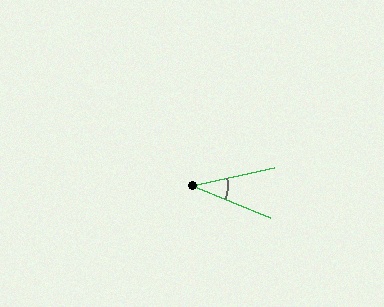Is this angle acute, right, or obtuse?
It is acute.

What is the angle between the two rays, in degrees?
Approximately 35 degrees.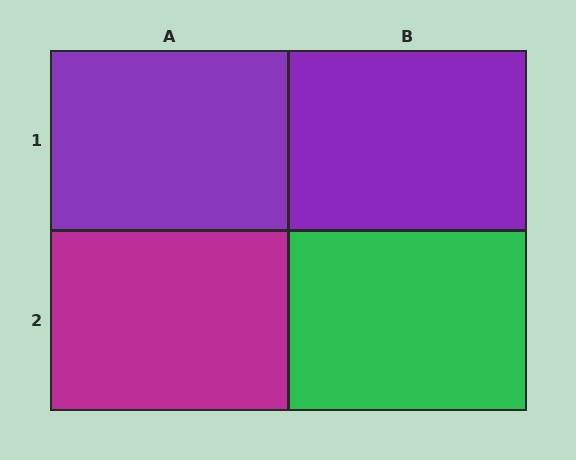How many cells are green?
1 cell is green.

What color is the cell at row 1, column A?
Purple.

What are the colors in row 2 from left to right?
Magenta, green.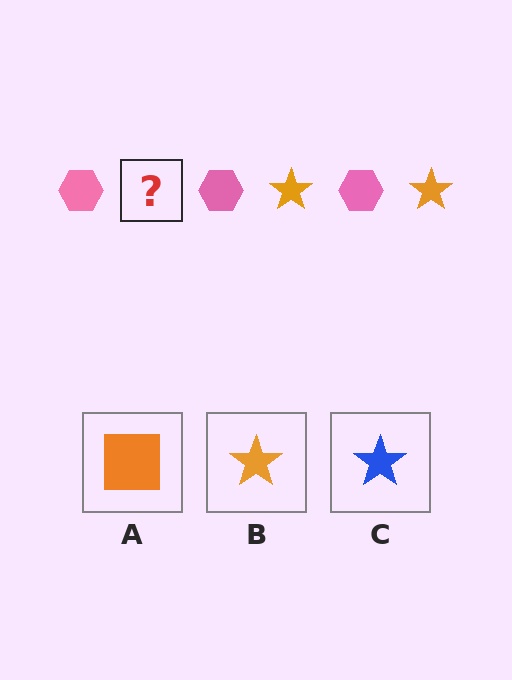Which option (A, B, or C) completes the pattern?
B.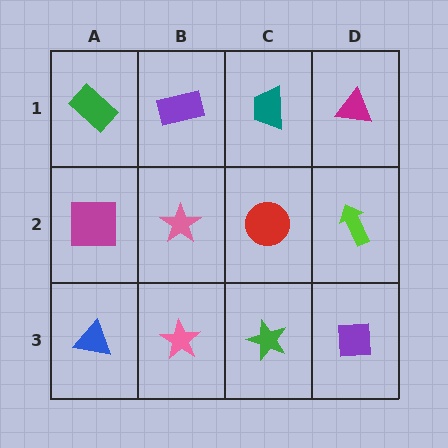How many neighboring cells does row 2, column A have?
3.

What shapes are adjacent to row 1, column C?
A red circle (row 2, column C), a purple rectangle (row 1, column B), a magenta triangle (row 1, column D).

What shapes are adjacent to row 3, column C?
A red circle (row 2, column C), a pink star (row 3, column B), a purple square (row 3, column D).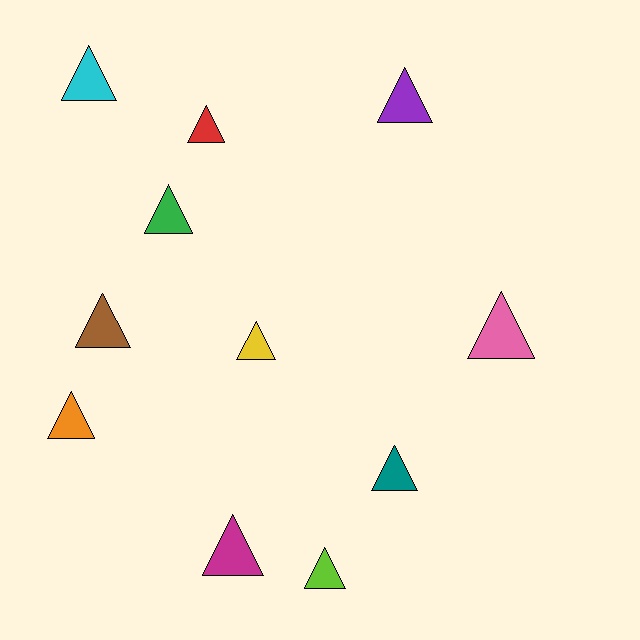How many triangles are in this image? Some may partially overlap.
There are 11 triangles.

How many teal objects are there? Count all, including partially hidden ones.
There is 1 teal object.